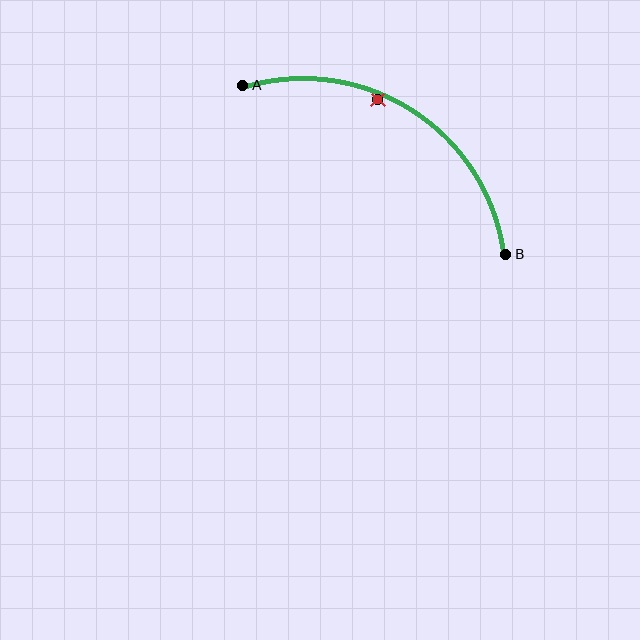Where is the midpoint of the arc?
The arc midpoint is the point on the curve farthest from the straight line joining A and B. It sits above that line.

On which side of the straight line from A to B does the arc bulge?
The arc bulges above the straight line connecting A and B.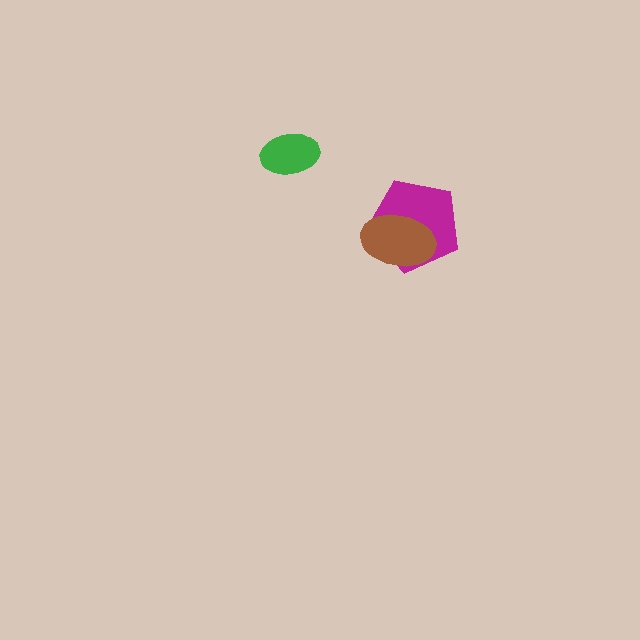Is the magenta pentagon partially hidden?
Yes, it is partially covered by another shape.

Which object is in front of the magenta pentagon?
The brown ellipse is in front of the magenta pentagon.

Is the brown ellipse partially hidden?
No, no other shape covers it.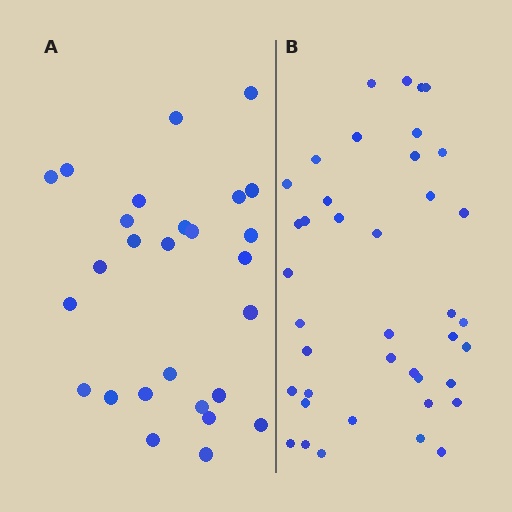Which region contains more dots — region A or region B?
Region B (the right region) has more dots.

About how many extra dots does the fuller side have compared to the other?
Region B has approximately 15 more dots than region A.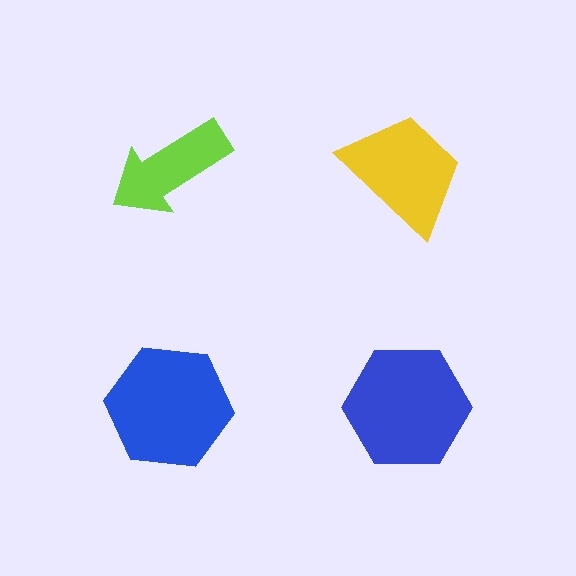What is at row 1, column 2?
A yellow trapezoid.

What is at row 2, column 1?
A blue hexagon.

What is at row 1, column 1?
A lime arrow.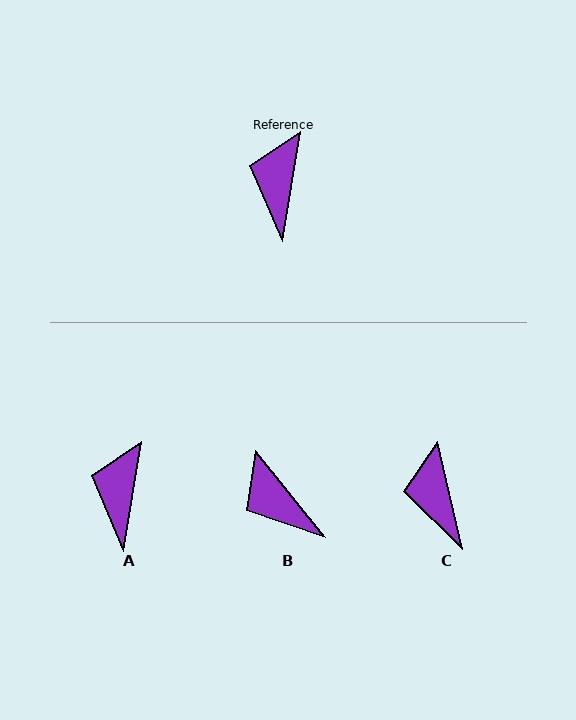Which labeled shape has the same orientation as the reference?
A.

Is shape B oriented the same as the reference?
No, it is off by about 48 degrees.